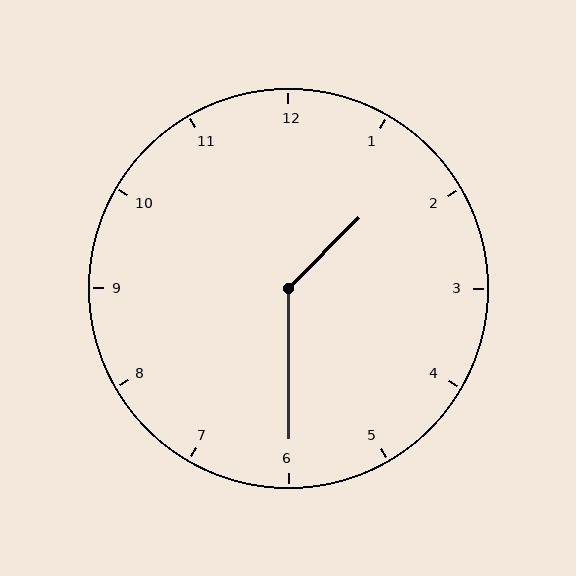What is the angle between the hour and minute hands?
Approximately 135 degrees.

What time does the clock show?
1:30.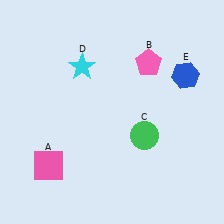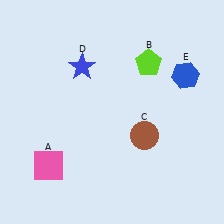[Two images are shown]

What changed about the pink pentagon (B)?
In Image 1, B is pink. In Image 2, it changed to lime.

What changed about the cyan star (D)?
In Image 1, D is cyan. In Image 2, it changed to blue.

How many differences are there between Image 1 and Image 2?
There are 3 differences between the two images.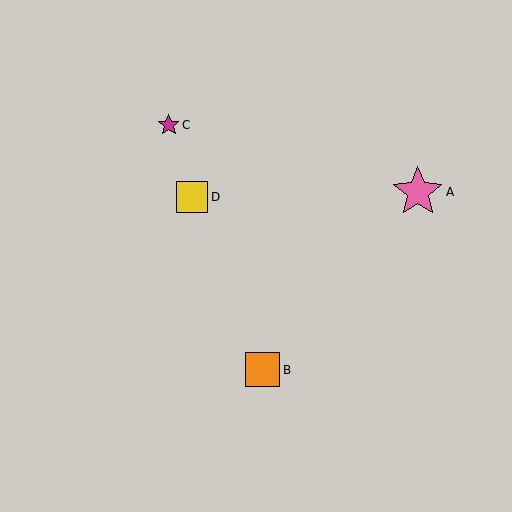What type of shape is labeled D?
Shape D is a yellow square.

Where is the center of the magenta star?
The center of the magenta star is at (169, 125).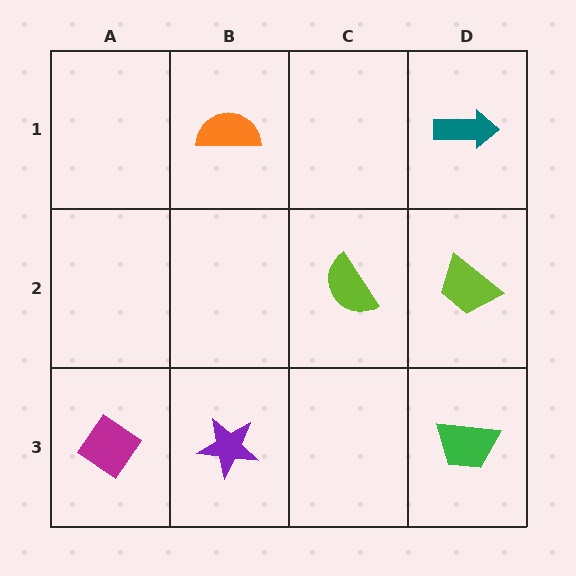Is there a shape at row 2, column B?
No, that cell is empty.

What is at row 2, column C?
A lime semicircle.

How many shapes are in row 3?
3 shapes.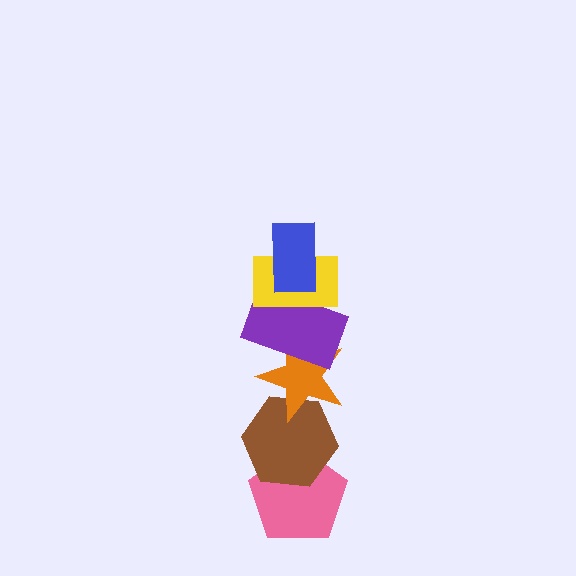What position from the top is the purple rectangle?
The purple rectangle is 3rd from the top.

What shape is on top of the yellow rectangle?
The blue rectangle is on top of the yellow rectangle.